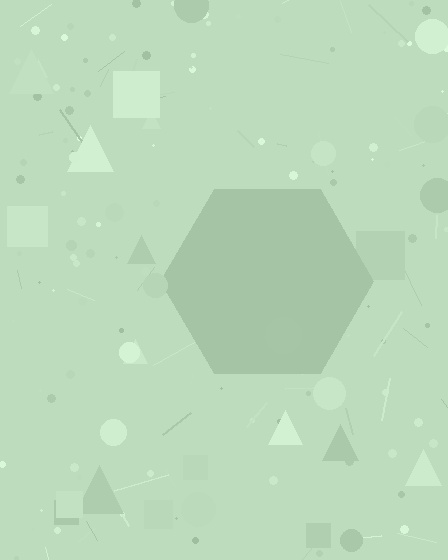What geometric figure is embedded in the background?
A hexagon is embedded in the background.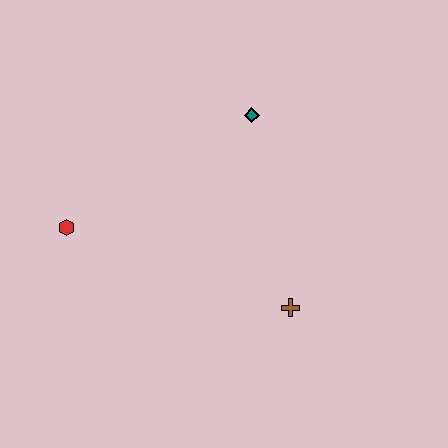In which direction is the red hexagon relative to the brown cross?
The red hexagon is to the left of the brown cross.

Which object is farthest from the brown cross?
The red hexagon is farthest from the brown cross.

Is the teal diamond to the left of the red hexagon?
No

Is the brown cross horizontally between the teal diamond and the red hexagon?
No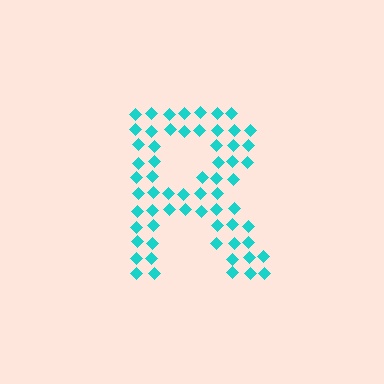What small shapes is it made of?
It is made of small diamonds.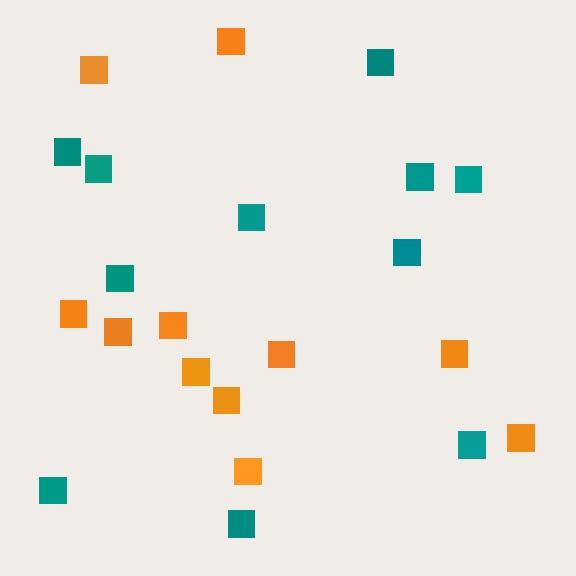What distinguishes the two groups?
There are 2 groups: one group of teal squares (11) and one group of orange squares (11).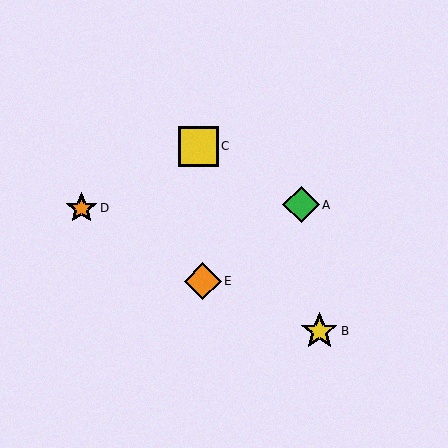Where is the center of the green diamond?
The center of the green diamond is at (301, 205).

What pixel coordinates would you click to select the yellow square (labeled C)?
Click at (198, 146) to select the yellow square C.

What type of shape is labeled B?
Shape B is a yellow star.